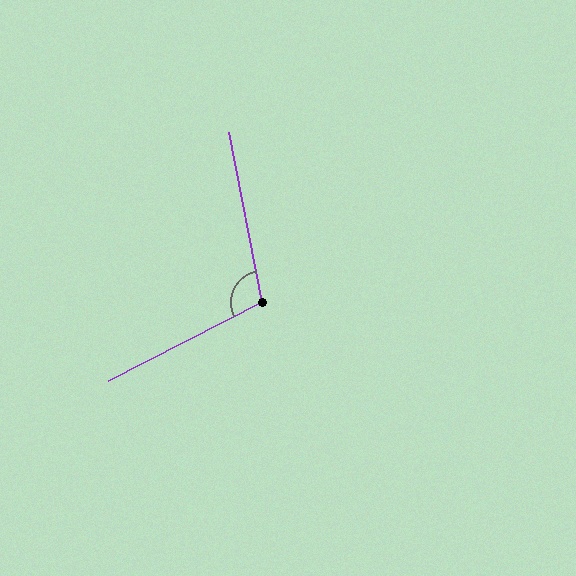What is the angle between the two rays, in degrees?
Approximately 106 degrees.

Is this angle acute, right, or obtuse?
It is obtuse.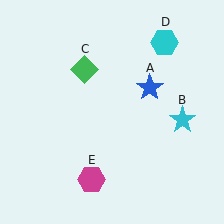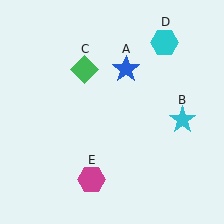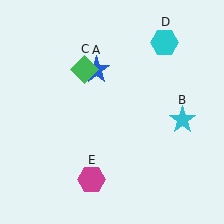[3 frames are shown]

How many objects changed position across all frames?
1 object changed position: blue star (object A).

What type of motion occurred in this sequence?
The blue star (object A) rotated counterclockwise around the center of the scene.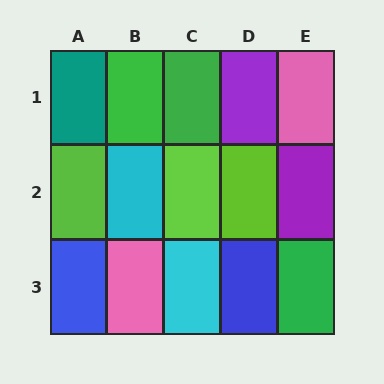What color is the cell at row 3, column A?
Blue.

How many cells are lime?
3 cells are lime.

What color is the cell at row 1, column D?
Purple.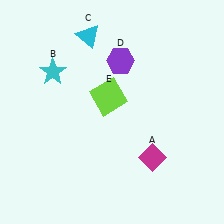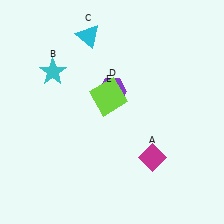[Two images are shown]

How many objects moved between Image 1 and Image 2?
1 object moved between the two images.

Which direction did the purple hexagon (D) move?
The purple hexagon (D) moved down.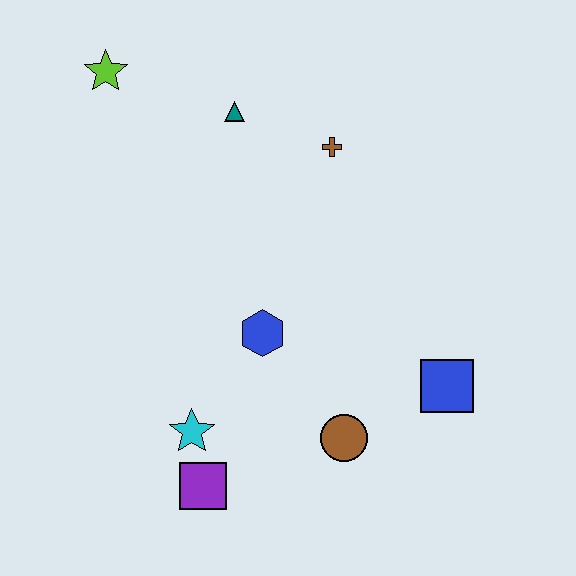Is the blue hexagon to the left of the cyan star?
No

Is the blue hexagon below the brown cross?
Yes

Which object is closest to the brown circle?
The blue square is closest to the brown circle.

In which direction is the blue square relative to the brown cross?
The blue square is below the brown cross.